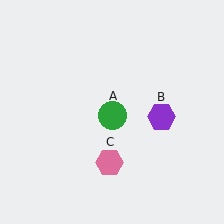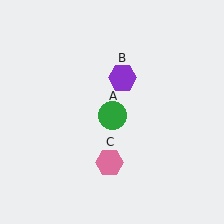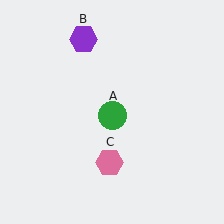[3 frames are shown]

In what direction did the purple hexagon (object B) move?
The purple hexagon (object B) moved up and to the left.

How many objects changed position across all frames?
1 object changed position: purple hexagon (object B).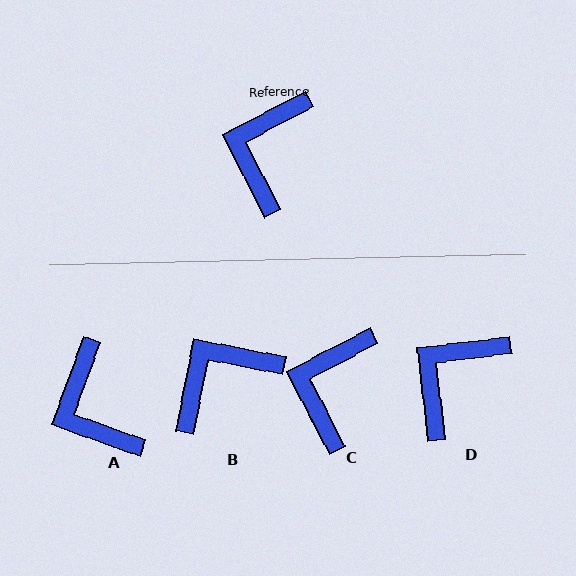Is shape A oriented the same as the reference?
No, it is off by about 43 degrees.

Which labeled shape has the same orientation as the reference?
C.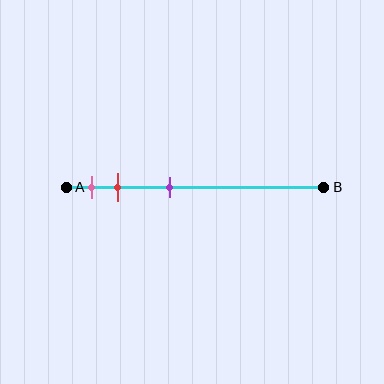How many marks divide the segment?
There are 3 marks dividing the segment.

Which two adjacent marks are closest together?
The pink and red marks are the closest adjacent pair.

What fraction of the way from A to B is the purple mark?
The purple mark is approximately 40% (0.4) of the way from A to B.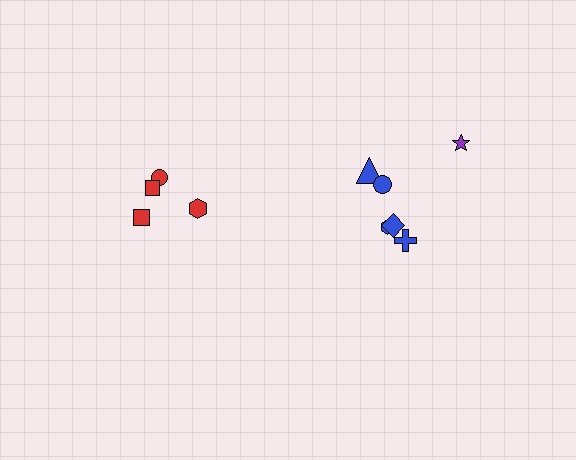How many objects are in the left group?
There are 4 objects.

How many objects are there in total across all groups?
There are 10 objects.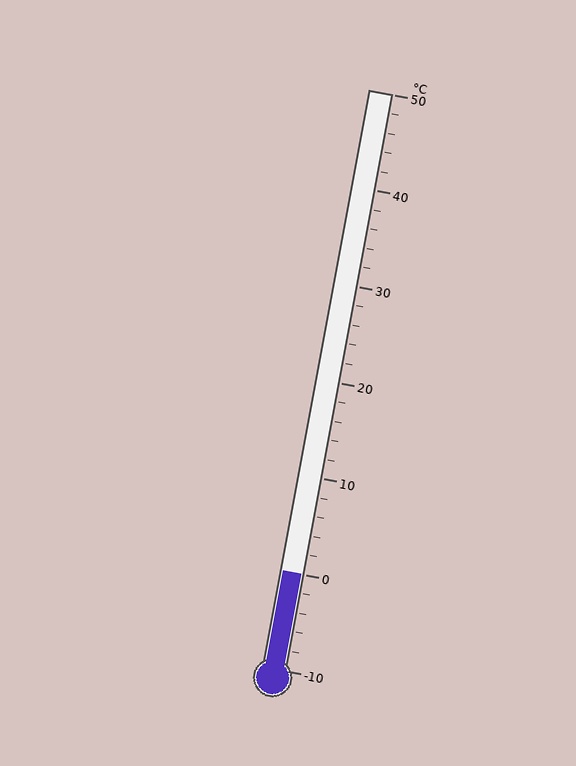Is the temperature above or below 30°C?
The temperature is below 30°C.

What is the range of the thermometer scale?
The thermometer scale ranges from -10°C to 50°C.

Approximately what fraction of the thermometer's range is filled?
The thermometer is filled to approximately 15% of its range.